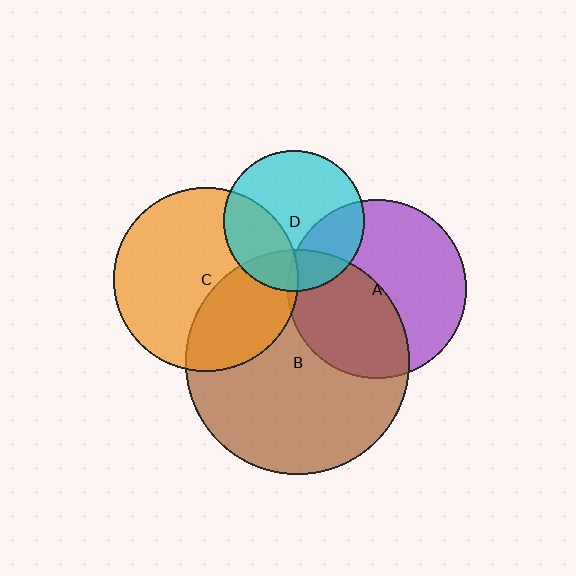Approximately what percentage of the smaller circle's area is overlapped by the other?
Approximately 30%.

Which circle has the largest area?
Circle B (brown).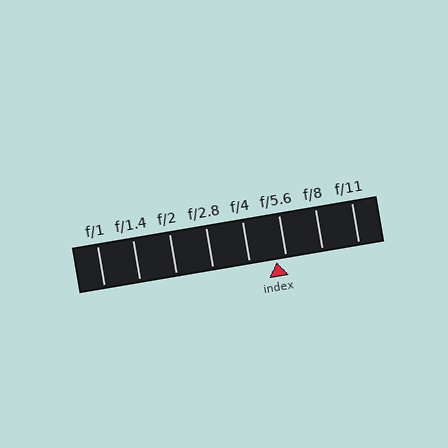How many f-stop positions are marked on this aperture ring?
There are 8 f-stop positions marked.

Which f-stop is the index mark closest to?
The index mark is closest to f/5.6.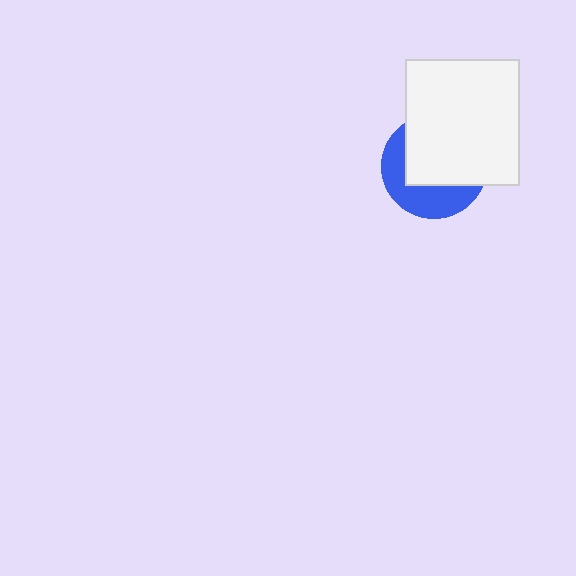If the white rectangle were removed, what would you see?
You would see the complete blue circle.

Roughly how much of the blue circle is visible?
A small part of it is visible (roughly 41%).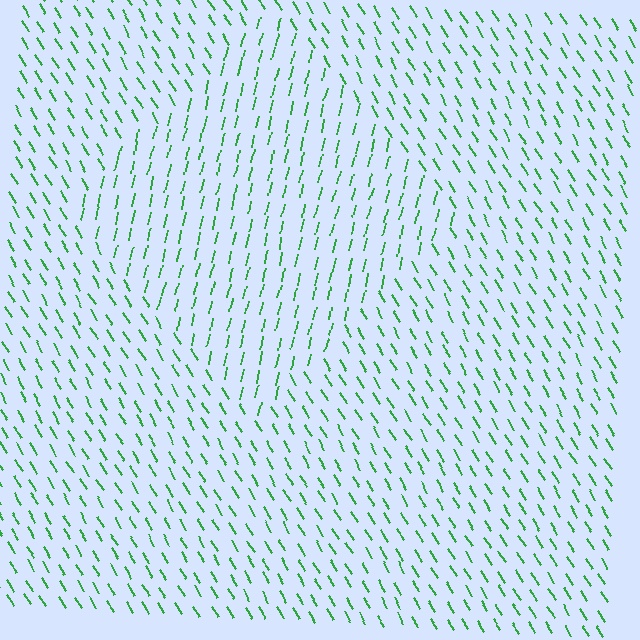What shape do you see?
I see a diamond.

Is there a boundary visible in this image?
Yes, there is a texture boundary formed by a change in line orientation.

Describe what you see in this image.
The image is filled with small green line segments. A diamond region in the image has lines oriented differently from the surrounding lines, creating a visible texture boundary.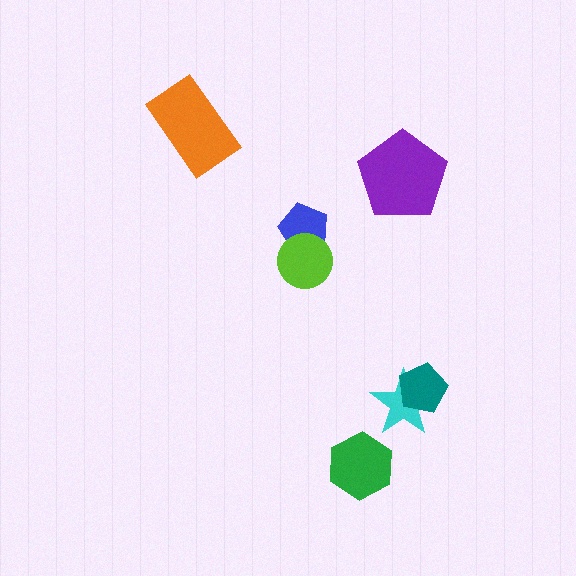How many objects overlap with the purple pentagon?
0 objects overlap with the purple pentagon.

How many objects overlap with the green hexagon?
0 objects overlap with the green hexagon.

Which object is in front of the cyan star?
The teal pentagon is in front of the cyan star.